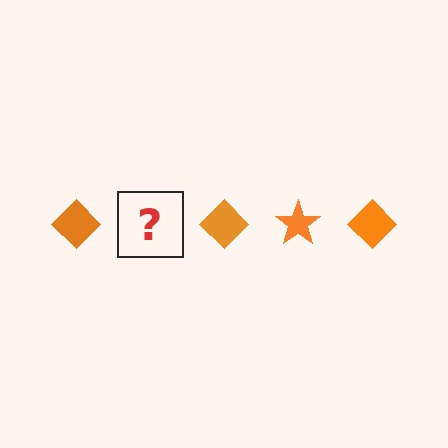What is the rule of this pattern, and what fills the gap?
The rule is that the pattern cycles through diamond, star shapes in orange. The gap should be filled with an orange star.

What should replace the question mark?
The question mark should be replaced with an orange star.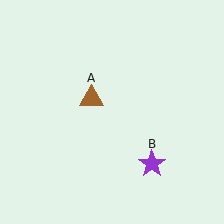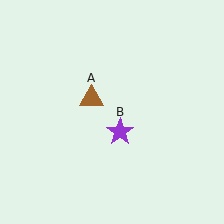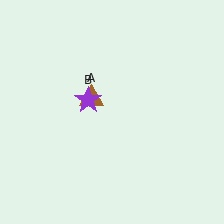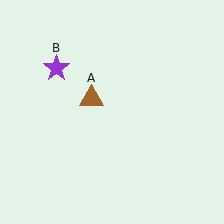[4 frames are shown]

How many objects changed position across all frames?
1 object changed position: purple star (object B).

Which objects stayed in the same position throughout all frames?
Brown triangle (object A) remained stationary.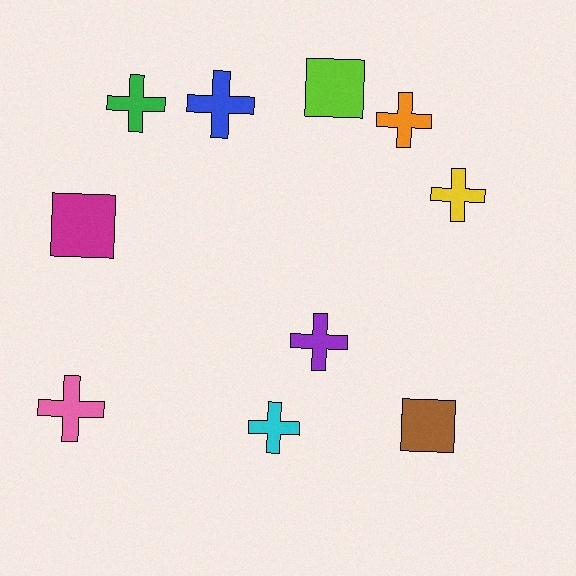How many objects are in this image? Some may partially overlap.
There are 10 objects.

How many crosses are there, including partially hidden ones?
There are 7 crosses.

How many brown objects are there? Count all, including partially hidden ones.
There is 1 brown object.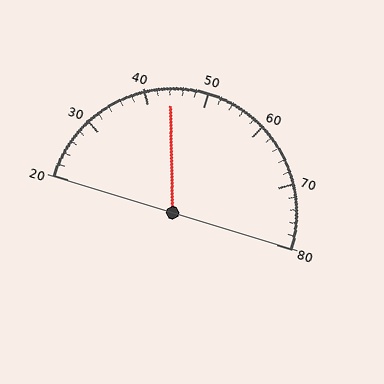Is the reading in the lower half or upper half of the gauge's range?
The reading is in the lower half of the range (20 to 80).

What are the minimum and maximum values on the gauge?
The gauge ranges from 20 to 80.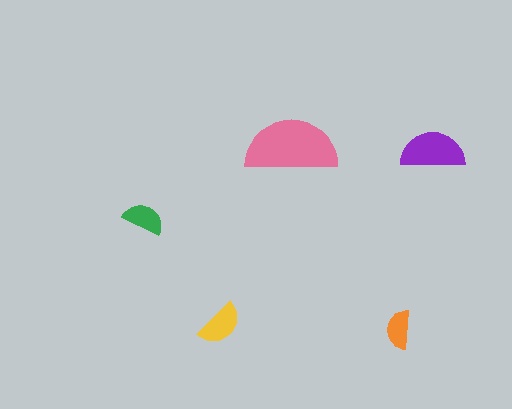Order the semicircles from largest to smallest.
the pink one, the purple one, the yellow one, the green one, the orange one.